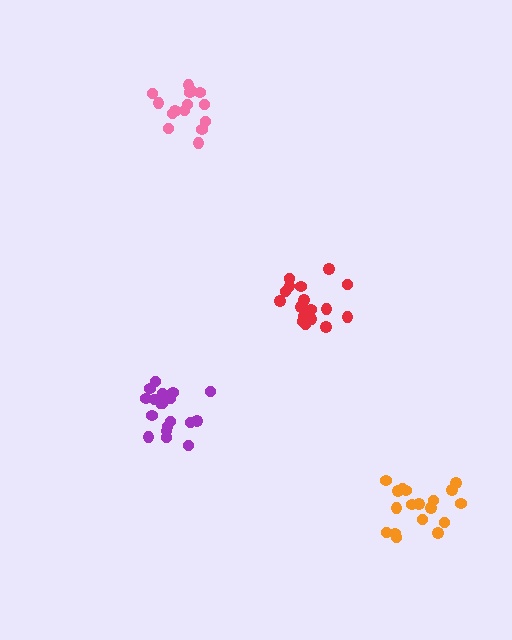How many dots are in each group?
Group 1: 19 dots, Group 2: 18 dots, Group 3: 19 dots, Group 4: 15 dots (71 total).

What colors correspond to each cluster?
The clusters are colored: red, orange, purple, pink.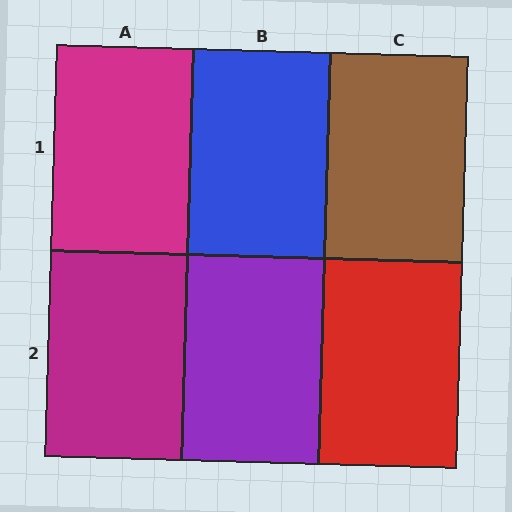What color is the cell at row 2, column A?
Magenta.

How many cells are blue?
1 cell is blue.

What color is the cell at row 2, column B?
Purple.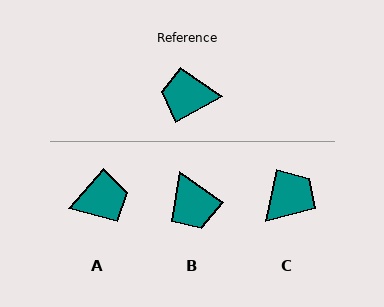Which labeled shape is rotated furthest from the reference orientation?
A, about 160 degrees away.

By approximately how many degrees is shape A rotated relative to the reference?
Approximately 160 degrees clockwise.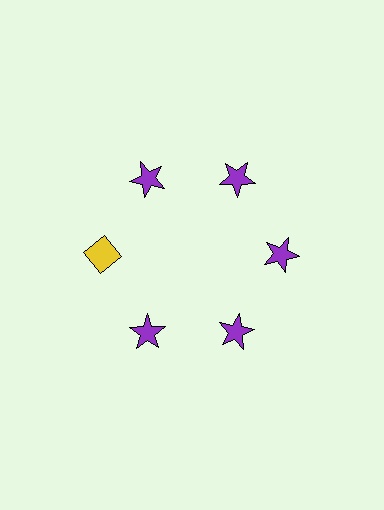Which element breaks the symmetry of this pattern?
The yellow diamond at roughly the 9 o'clock position breaks the symmetry. All other shapes are purple stars.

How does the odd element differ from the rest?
It differs in both color (yellow instead of purple) and shape (diamond instead of star).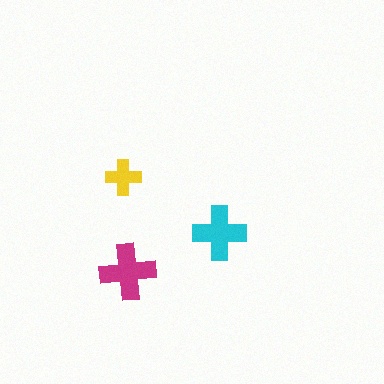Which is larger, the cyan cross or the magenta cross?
The magenta one.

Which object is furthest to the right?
The cyan cross is rightmost.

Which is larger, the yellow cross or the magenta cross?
The magenta one.